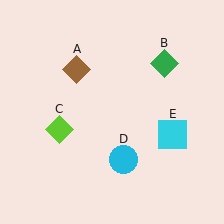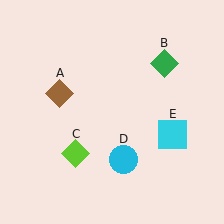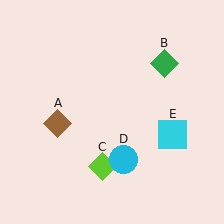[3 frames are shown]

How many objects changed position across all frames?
2 objects changed position: brown diamond (object A), lime diamond (object C).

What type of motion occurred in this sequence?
The brown diamond (object A), lime diamond (object C) rotated counterclockwise around the center of the scene.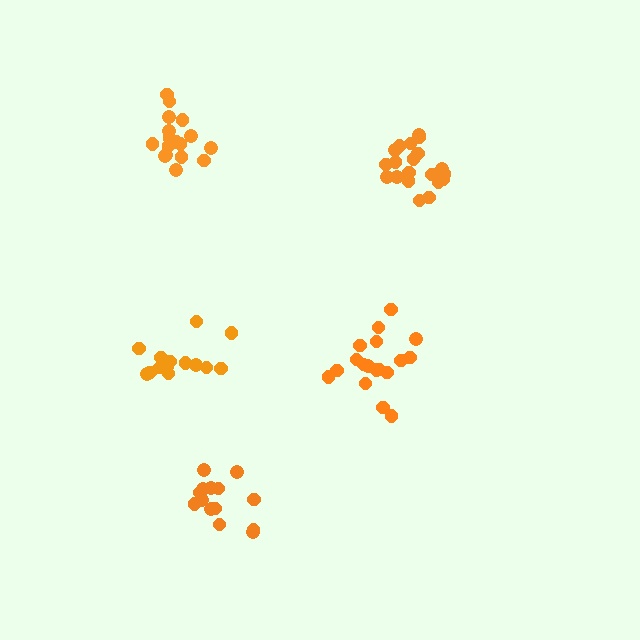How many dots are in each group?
Group 1: 18 dots, Group 2: 14 dots, Group 3: 20 dots, Group 4: 14 dots, Group 5: 18 dots (84 total).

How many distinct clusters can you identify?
There are 5 distinct clusters.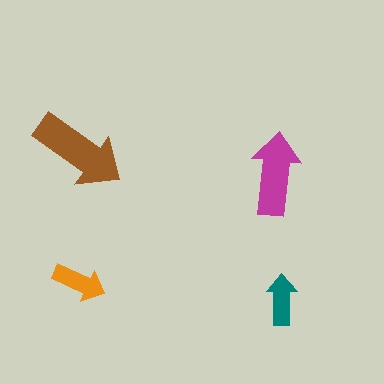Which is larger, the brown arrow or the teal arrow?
The brown one.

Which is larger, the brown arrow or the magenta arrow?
The brown one.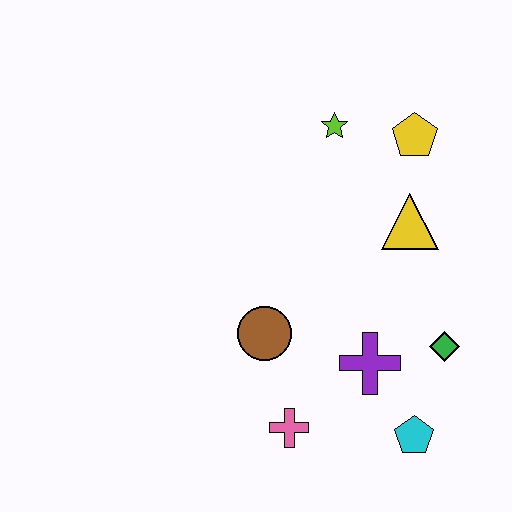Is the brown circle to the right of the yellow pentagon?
No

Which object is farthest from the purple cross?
The lime star is farthest from the purple cross.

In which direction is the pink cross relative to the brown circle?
The pink cross is below the brown circle.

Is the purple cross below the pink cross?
No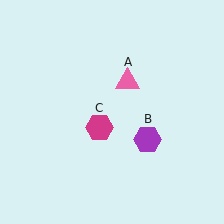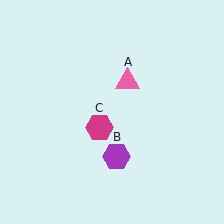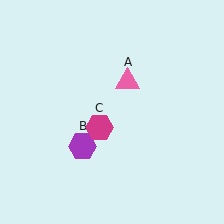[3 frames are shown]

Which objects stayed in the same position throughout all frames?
Pink triangle (object A) and magenta hexagon (object C) remained stationary.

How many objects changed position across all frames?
1 object changed position: purple hexagon (object B).